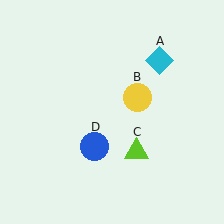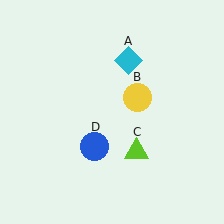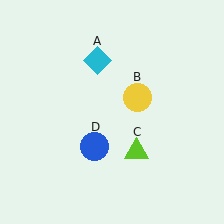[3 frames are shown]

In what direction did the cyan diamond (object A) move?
The cyan diamond (object A) moved left.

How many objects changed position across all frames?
1 object changed position: cyan diamond (object A).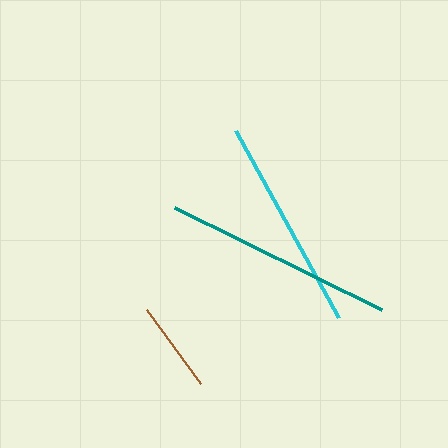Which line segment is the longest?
The teal line is the longest at approximately 231 pixels.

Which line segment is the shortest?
The brown line is the shortest at approximately 91 pixels.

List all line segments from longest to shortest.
From longest to shortest: teal, cyan, brown.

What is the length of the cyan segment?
The cyan segment is approximately 214 pixels long.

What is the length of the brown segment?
The brown segment is approximately 91 pixels long.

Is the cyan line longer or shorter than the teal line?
The teal line is longer than the cyan line.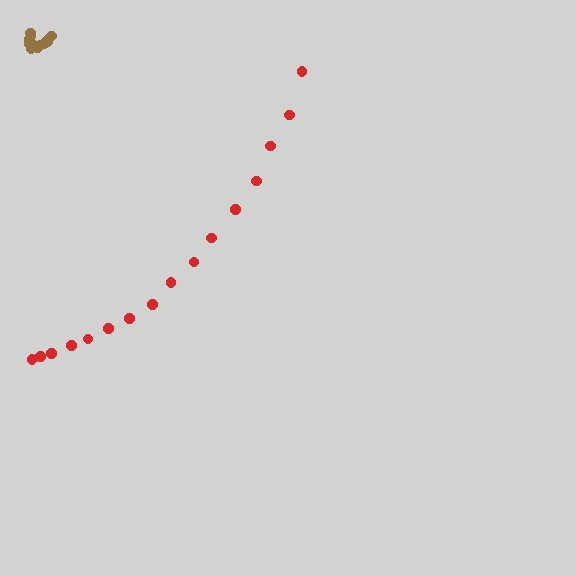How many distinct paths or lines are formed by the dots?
There are 2 distinct paths.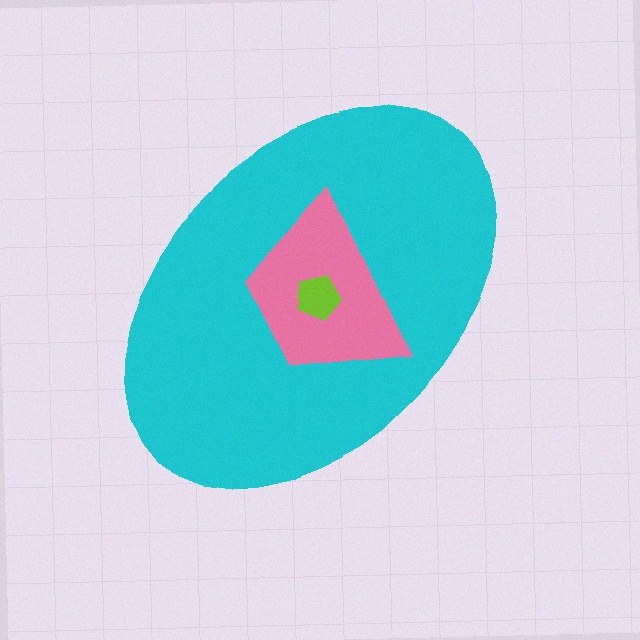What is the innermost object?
The lime pentagon.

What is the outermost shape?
The cyan ellipse.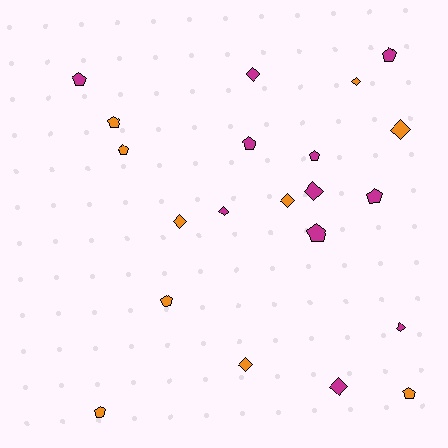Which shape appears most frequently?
Pentagon, with 11 objects.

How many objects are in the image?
There are 21 objects.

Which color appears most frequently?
Magenta, with 11 objects.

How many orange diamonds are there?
There are 5 orange diamonds.